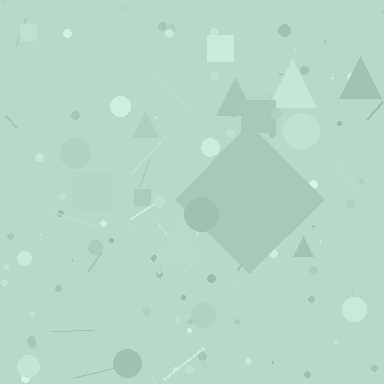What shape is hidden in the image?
A diamond is hidden in the image.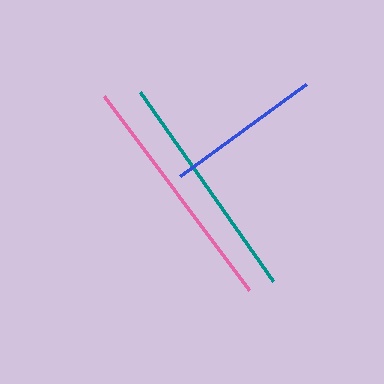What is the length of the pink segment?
The pink segment is approximately 243 pixels long.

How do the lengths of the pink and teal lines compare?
The pink and teal lines are approximately the same length.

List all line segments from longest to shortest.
From longest to shortest: pink, teal, blue.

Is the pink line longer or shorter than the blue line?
The pink line is longer than the blue line.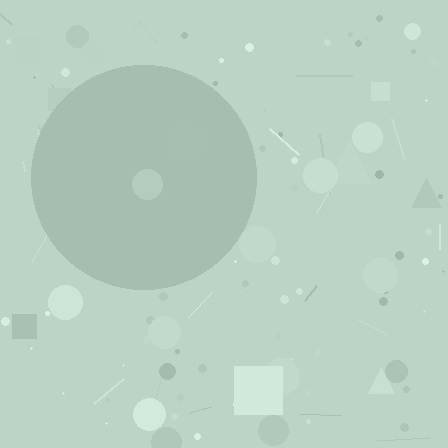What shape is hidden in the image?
A circle is hidden in the image.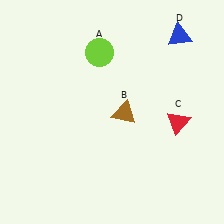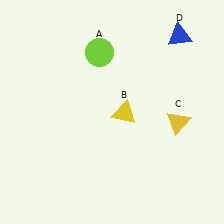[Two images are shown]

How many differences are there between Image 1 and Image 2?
There are 2 differences between the two images.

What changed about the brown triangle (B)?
In Image 1, B is brown. In Image 2, it changed to yellow.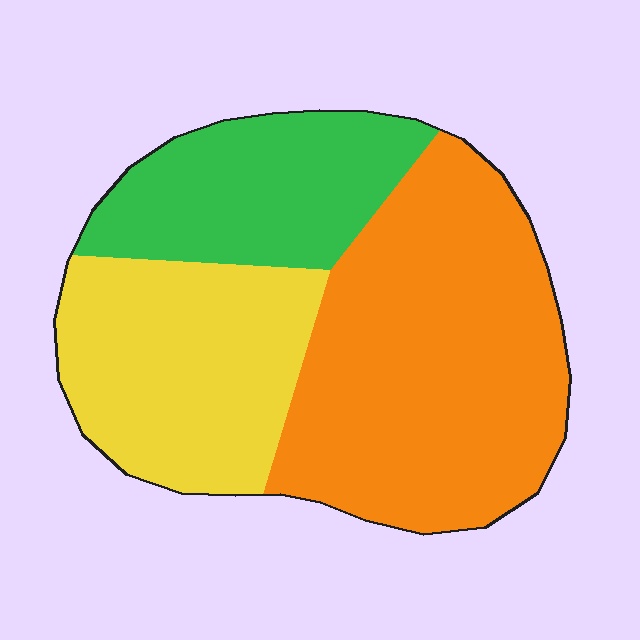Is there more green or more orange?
Orange.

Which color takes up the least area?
Green, at roughly 25%.